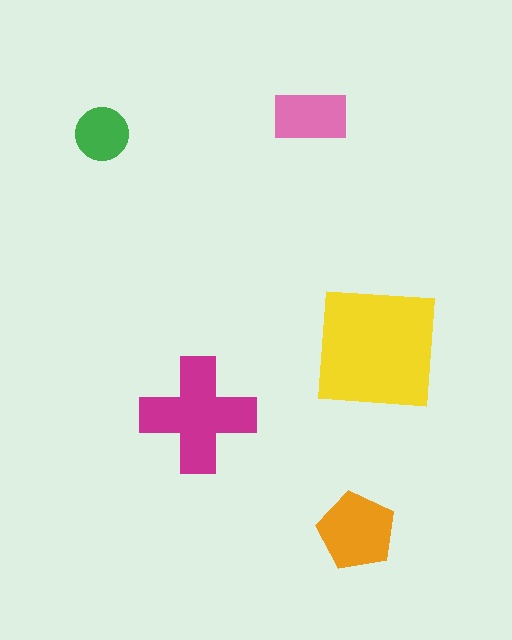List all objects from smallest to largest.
The green circle, the pink rectangle, the orange pentagon, the magenta cross, the yellow square.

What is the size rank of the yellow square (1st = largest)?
1st.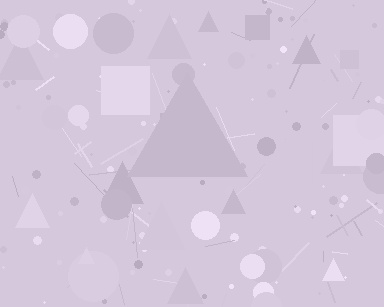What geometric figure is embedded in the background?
A triangle is embedded in the background.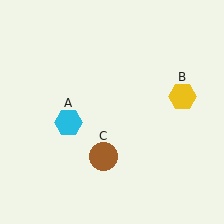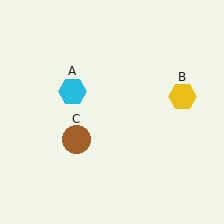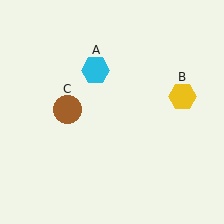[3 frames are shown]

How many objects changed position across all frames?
2 objects changed position: cyan hexagon (object A), brown circle (object C).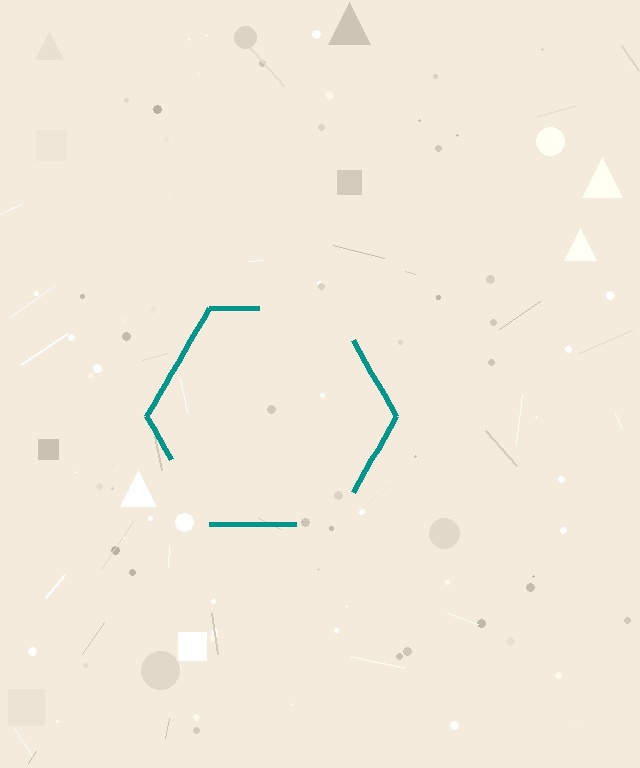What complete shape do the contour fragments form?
The contour fragments form a hexagon.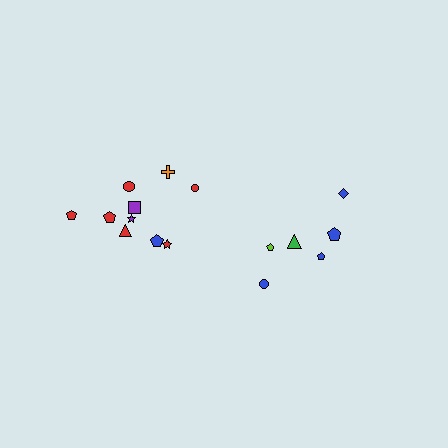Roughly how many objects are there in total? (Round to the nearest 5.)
Roughly 15 objects in total.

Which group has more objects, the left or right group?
The left group.